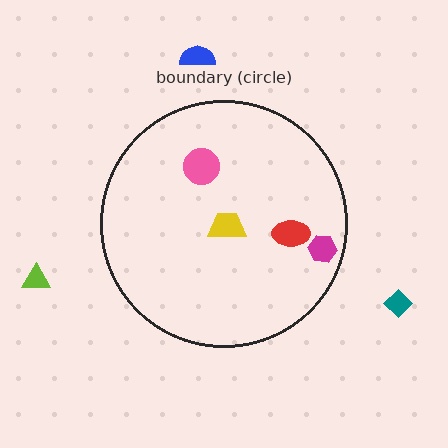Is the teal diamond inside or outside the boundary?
Outside.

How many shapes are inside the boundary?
4 inside, 3 outside.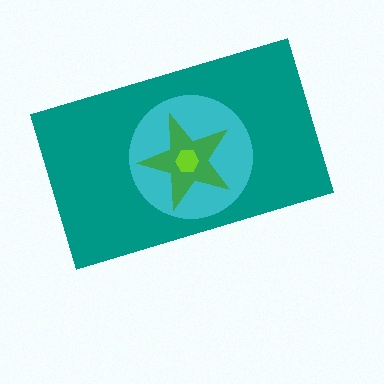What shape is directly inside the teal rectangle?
The cyan circle.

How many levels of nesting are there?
4.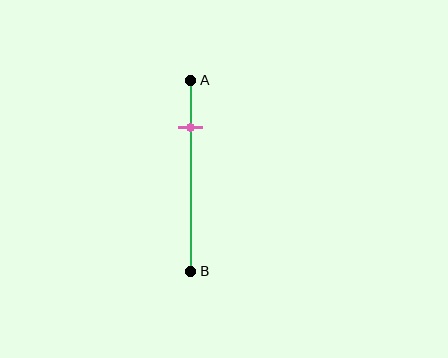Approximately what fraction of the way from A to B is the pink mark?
The pink mark is approximately 25% of the way from A to B.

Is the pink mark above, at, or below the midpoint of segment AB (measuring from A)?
The pink mark is above the midpoint of segment AB.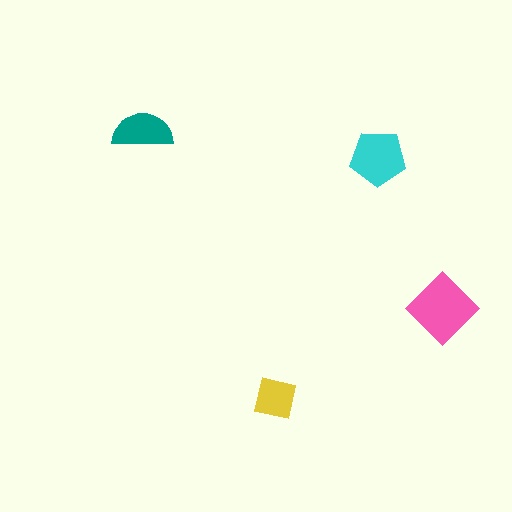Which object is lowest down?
The yellow square is bottommost.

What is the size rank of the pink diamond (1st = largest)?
1st.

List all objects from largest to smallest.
The pink diamond, the cyan pentagon, the teal semicircle, the yellow square.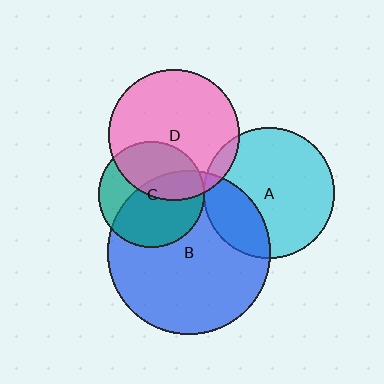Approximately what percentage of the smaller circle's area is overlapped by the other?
Approximately 25%.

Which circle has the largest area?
Circle B (blue).